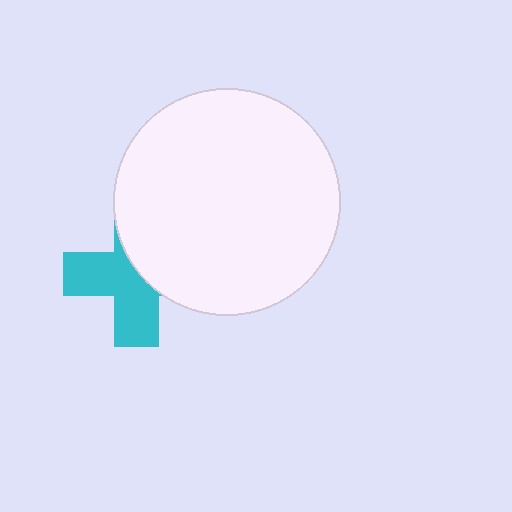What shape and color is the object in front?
The object in front is a white circle.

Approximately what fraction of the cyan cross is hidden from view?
Roughly 47% of the cyan cross is hidden behind the white circle.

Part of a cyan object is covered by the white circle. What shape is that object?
It is a cross.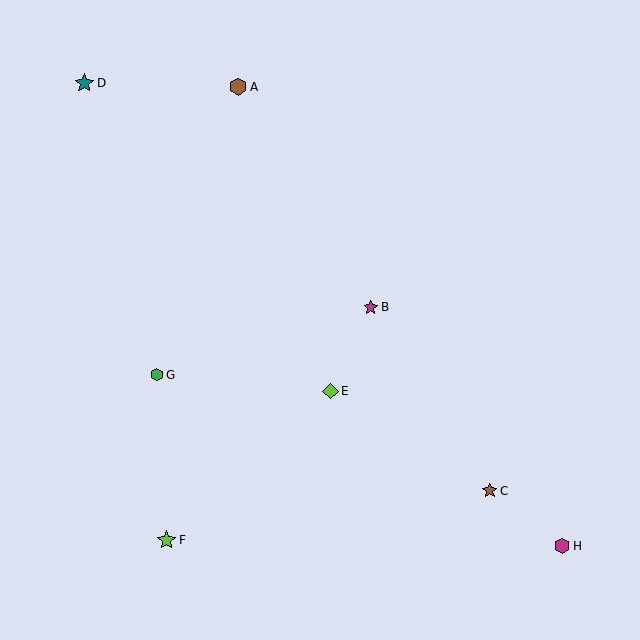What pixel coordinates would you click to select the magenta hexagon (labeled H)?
Click at (562, 546) to select the magenta hexagon H.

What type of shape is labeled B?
Shape B is a magenta star.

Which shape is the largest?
The teal star (labeled D) is the largest.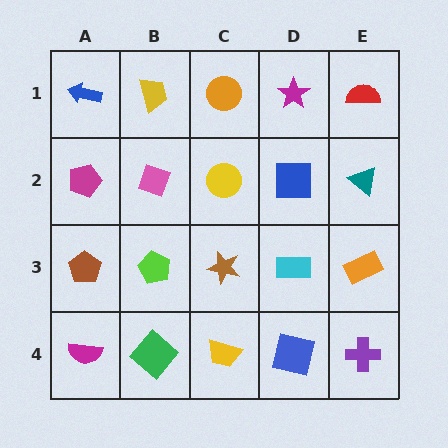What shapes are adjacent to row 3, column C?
A yellow circle (row 2, column C), a yellow trapezoid (row 4, column C), a lime pentagon (row 3, column B), a cyan rectangle (row 3, column D).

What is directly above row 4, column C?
A brown star.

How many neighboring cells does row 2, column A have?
3.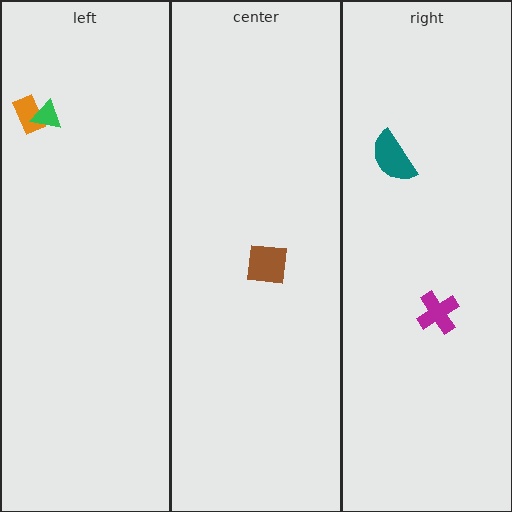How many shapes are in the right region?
2.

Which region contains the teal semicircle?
The right region.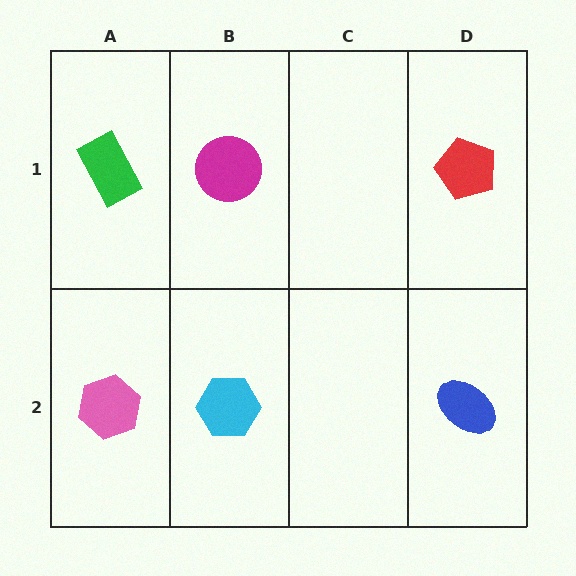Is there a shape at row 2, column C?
No, that cell is empty.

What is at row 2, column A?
A pink hexagon.